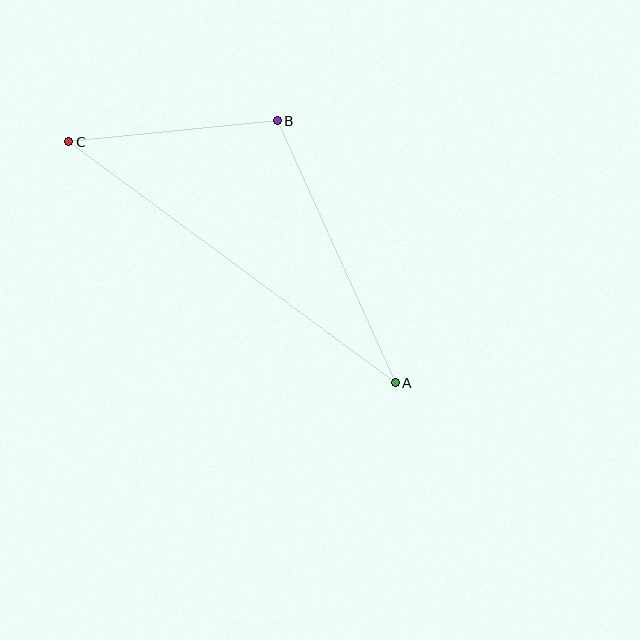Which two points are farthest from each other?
Points A and C are farthest from each other.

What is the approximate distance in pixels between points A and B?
The distance between A and B is approximately 287 pixels.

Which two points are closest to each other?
Points B and C are closest to each other.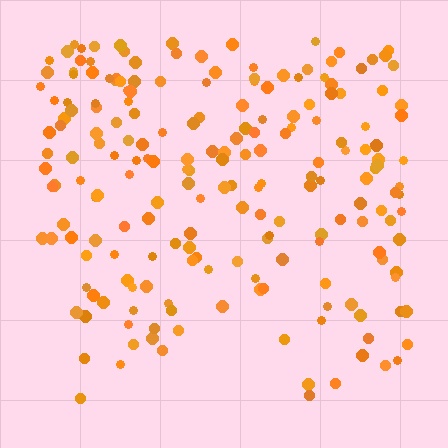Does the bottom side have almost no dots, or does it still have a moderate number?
Still a moderate number, just noticeably fewer than the top.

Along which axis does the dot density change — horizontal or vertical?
Vertical.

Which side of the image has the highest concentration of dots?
The top.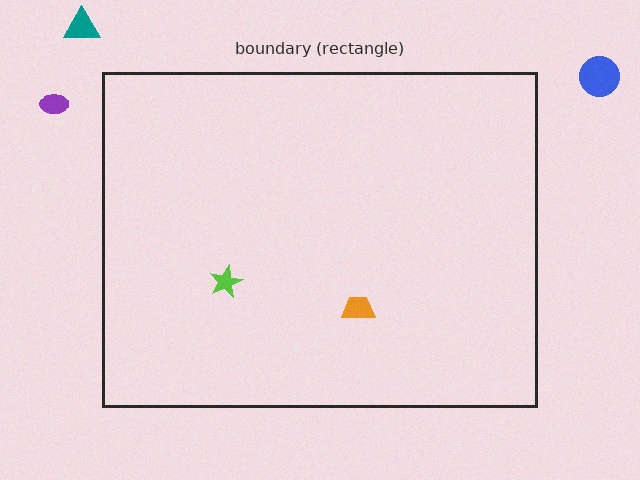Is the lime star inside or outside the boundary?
Inside.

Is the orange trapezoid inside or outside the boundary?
Inside.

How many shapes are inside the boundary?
2 inside, 3 outside.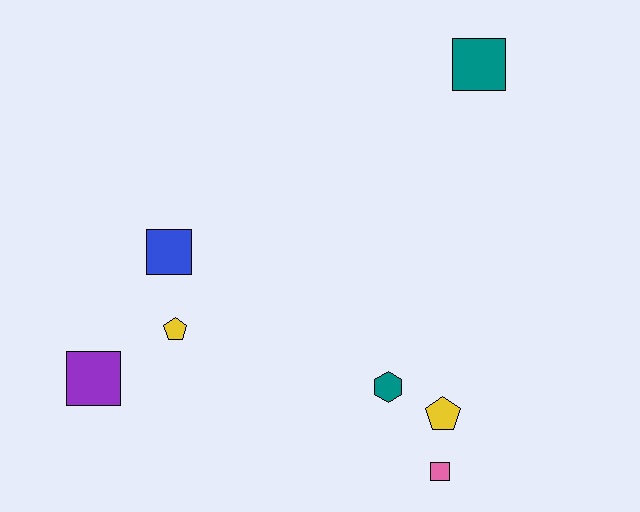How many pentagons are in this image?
There are 2 pentagons.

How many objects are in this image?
There are 7 objects.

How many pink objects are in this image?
There is 1 pink object.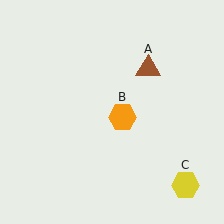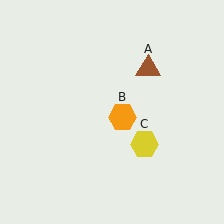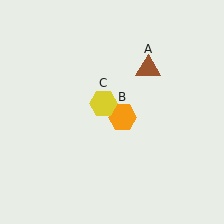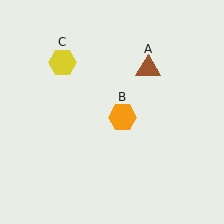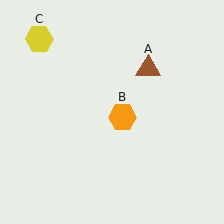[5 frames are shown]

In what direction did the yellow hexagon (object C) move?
The yellow hexagon (object C) moved up and to the left.